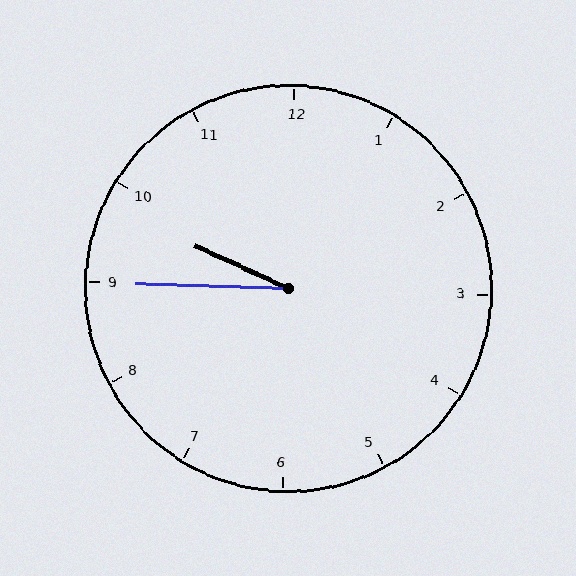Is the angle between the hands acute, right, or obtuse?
It is acute.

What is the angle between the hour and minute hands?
Approximately 22 degrees.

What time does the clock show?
9:45.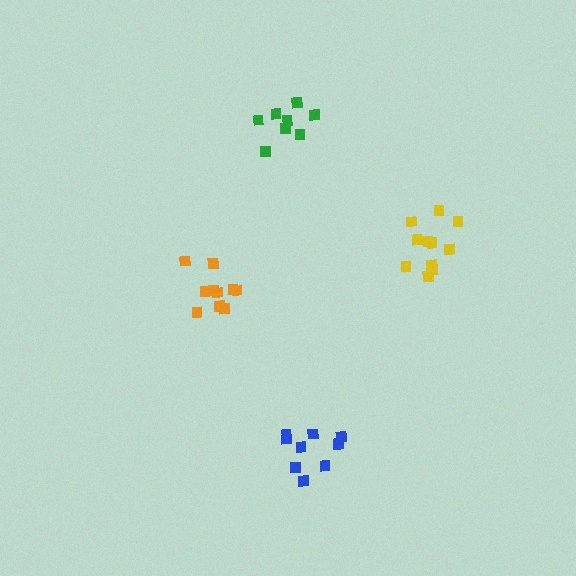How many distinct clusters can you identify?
There are 4 distinct clusters.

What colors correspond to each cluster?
The clusters are colored: blue, orange, green, yellow.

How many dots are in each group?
Group 1: 10 dots, Group 2: 10 dots, Group 3: 8 dots, Group 4: 11 dots (39 total).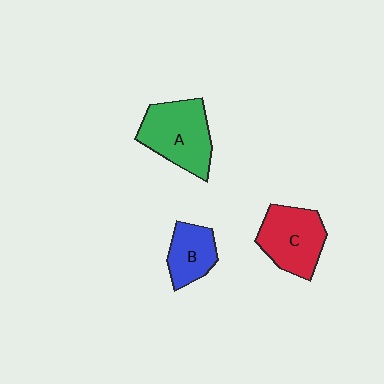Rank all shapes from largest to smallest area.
From largest to smallest: A (green), C (red), B (blue).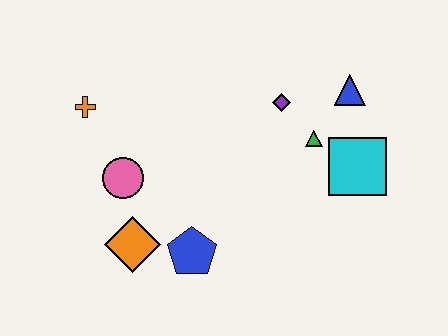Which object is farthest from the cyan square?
The orange cross is farthest from the cyan square.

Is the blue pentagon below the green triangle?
Yes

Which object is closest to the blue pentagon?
The orange diamond is closest to the blue pentagon.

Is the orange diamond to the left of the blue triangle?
Yes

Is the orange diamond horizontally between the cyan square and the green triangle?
No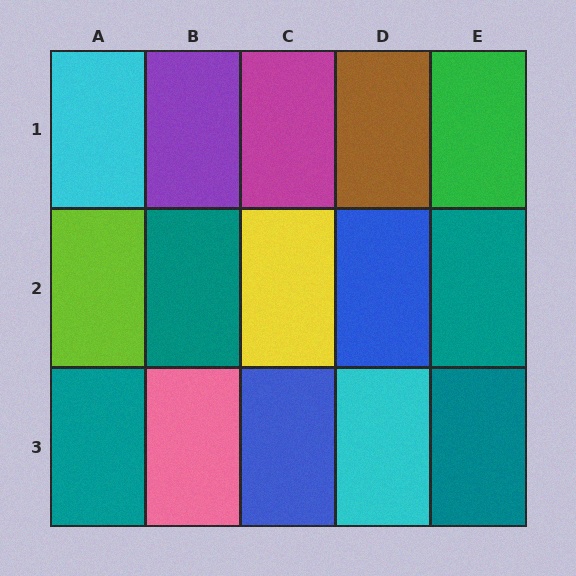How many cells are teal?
4 cells are teal.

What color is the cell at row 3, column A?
Teal.